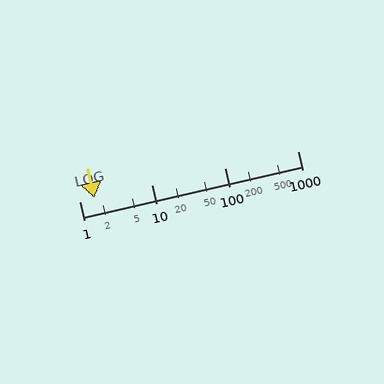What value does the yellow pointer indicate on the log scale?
The pointer indicates approximately 1.6.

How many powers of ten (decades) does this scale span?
The scale spans 3 decades, from 1 to 1000.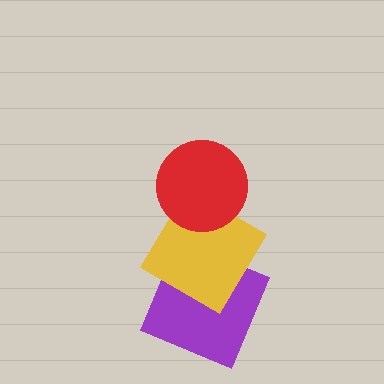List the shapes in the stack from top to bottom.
From top to bottom: the red circle, the yellow diamond, the purple square.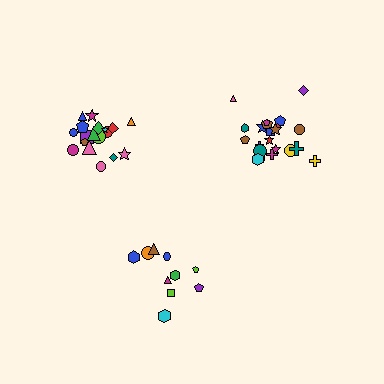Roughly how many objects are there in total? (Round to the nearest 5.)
Roughly 50 objects in total.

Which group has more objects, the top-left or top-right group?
The top-right group.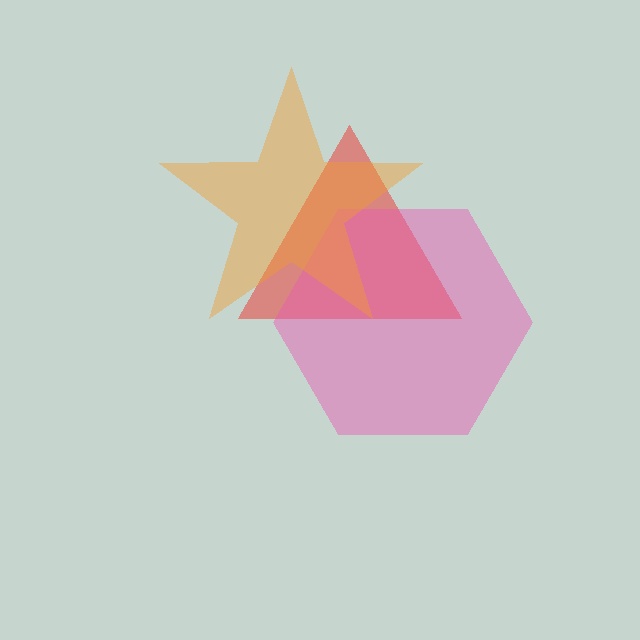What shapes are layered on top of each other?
The layered shapes are: a red triangle, a pink hexagon, an orange star.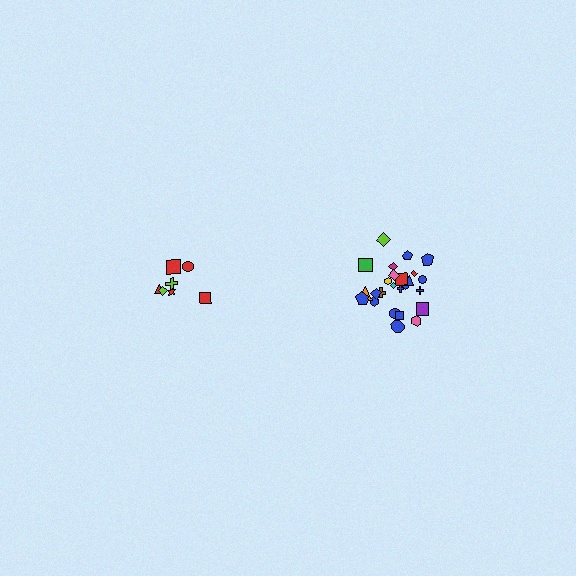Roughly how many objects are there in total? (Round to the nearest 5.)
Roughly 30 objects in total.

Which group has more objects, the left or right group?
The right group.